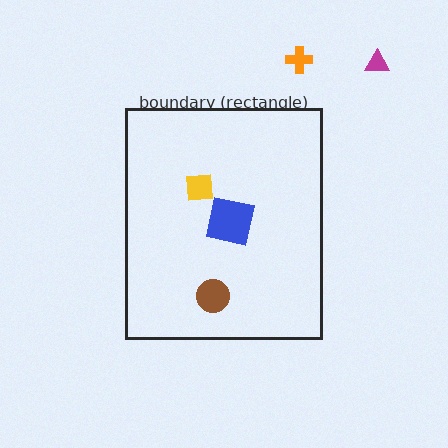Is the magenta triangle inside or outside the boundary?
Outside.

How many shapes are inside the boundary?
3 inside, 2 outside.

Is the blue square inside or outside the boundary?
Inside.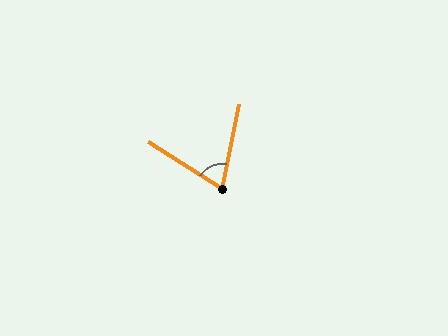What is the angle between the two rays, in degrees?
Approximately 69 degrees.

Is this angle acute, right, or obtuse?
It is acute.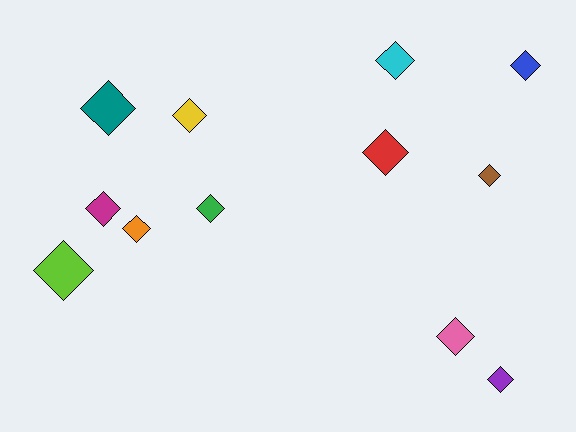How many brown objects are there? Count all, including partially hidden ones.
There is 1 brown object.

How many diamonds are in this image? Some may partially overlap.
There are 12 diamonds.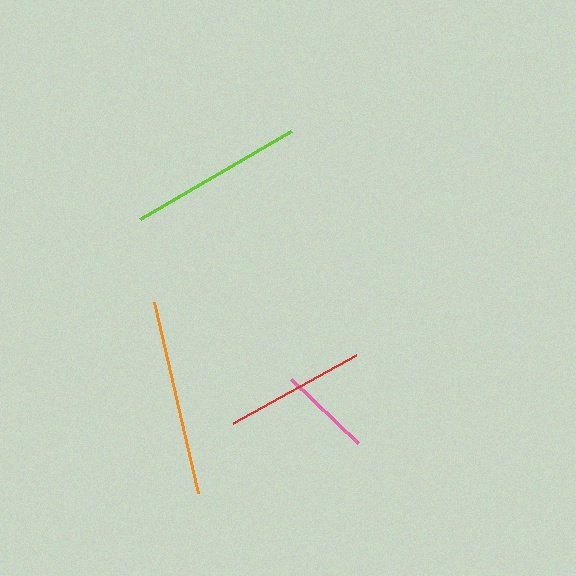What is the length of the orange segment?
The orange segment is approximately 196 pixels long.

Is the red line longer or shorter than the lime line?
The lime line is longer than the red line.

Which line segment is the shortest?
The pink line is the shortest at approximately 93 pixels.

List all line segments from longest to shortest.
From longest to shortest: orange, lime, red, pink.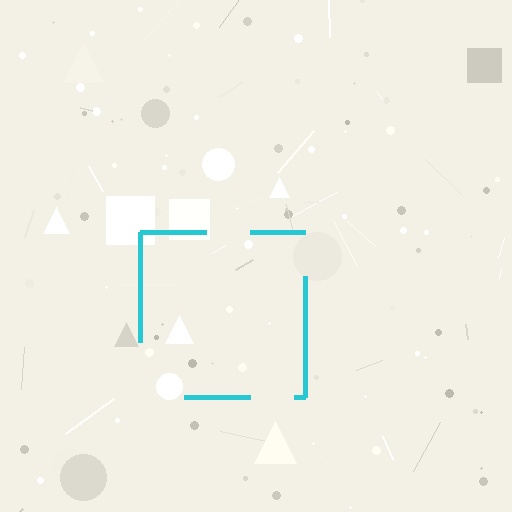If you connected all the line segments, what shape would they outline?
They would outline a square.